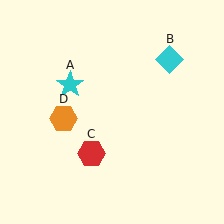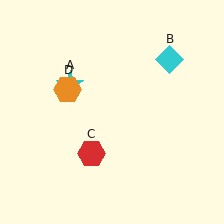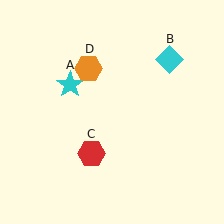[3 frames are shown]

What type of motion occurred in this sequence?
The orange hexagon (object D) rotated clockwise around the center of the scene.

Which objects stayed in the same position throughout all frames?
Cyan star (object A) and cyan diamond (object B) and red hexagon (object C) remained stationary.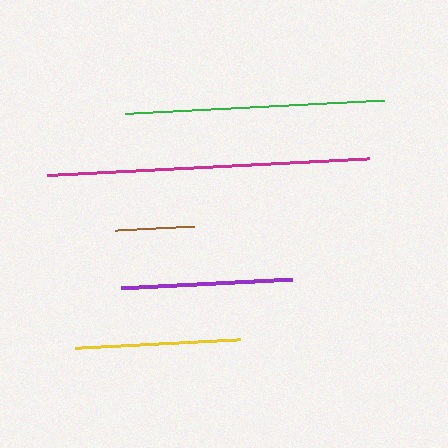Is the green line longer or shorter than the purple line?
The green line is longer than the purple line.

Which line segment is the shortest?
The brown line is the shortest at approximately 79 pixels.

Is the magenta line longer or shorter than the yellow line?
The magenta line is longer than the yellow line.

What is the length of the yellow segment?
The yellow segment is approximately 165 pixels long.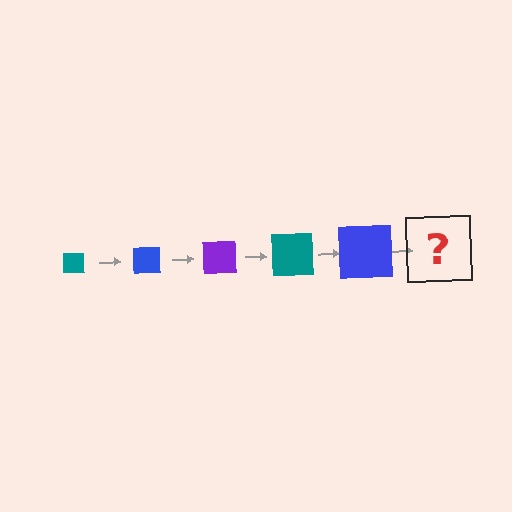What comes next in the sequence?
The next element should be a purple square, larger than the previous one.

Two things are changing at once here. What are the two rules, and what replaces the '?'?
The two rules are that the square grows larger each step and the color cycles through teal, blue, and purple. The '?' should be a purple square, larger than the previous one.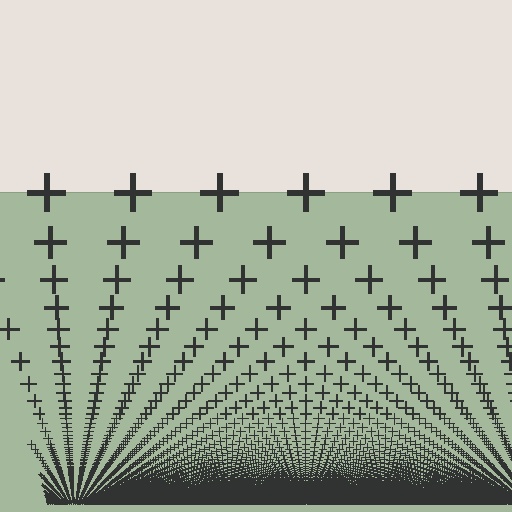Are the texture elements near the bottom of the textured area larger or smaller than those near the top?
Smaller. The gradient is inverted — elements near the bottom are smaller and denser.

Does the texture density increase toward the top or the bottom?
Density increases toward the bottom.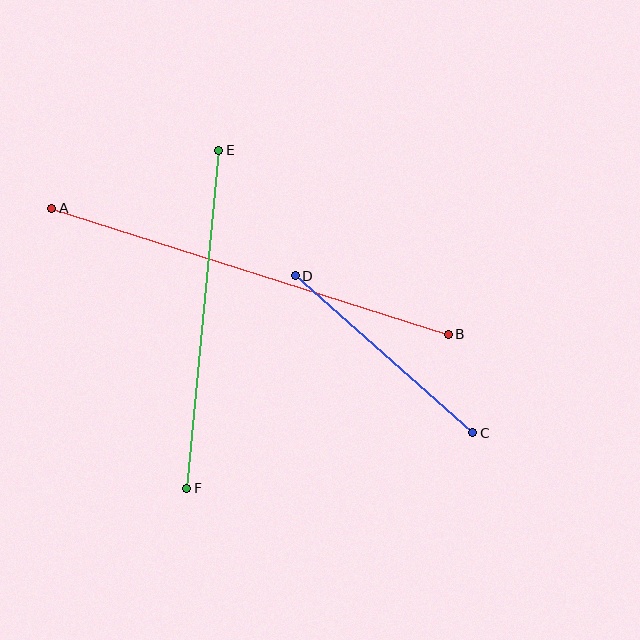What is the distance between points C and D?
The distance is approximately 237 pixels.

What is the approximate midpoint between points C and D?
The midpoint is at approximately (384, 354) pixels.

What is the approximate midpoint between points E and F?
The midpoint is at approximately (203, 319) pixels.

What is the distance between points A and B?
The distance is approximately 416 pixels.